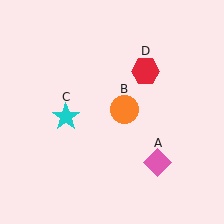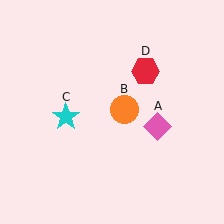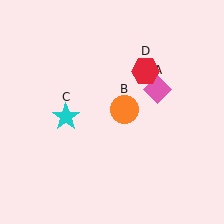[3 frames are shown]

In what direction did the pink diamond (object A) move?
The pink diamond (object A) moved up.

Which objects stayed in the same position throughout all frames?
Orange circle (object B) and cyan star (object C) and red hexagon (object D) remained stationary.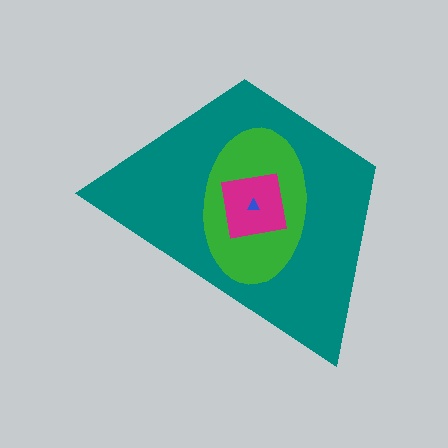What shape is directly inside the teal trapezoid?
The green ellipse.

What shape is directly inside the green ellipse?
The magenta square.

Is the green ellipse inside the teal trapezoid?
Yes.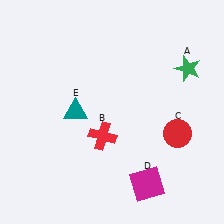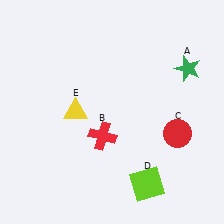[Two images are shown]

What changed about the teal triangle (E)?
In Image 1, E is teal. In Image 2, it changed to yellow.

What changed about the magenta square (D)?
In Image 1, D is magenta. In Image 2, it changed to lime.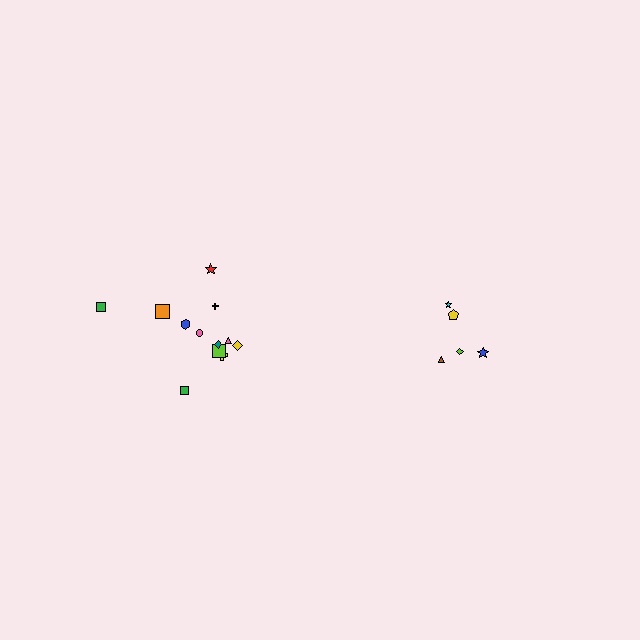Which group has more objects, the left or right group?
The left group.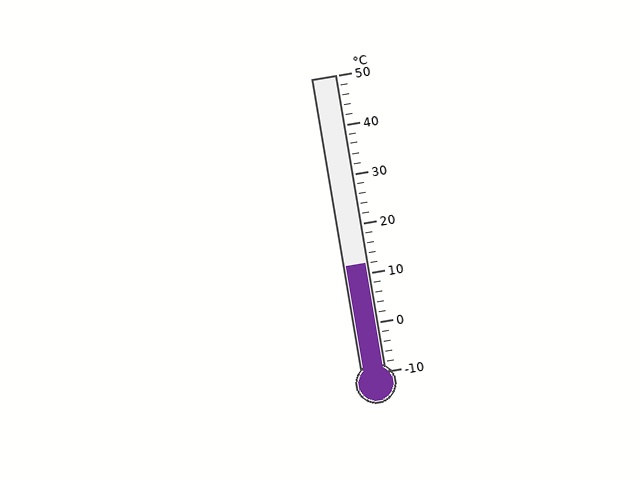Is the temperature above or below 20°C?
The temperature is below 20°C.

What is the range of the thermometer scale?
The thermometer scale ranges from -10°C to 50°C.